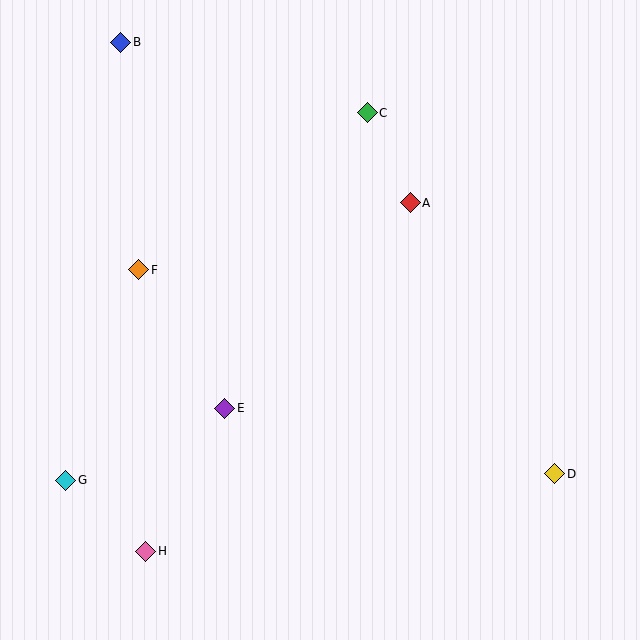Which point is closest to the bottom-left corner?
Point H is closest to the bottom-left corner.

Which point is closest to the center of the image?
Point E at (225, 408) is closest to the center.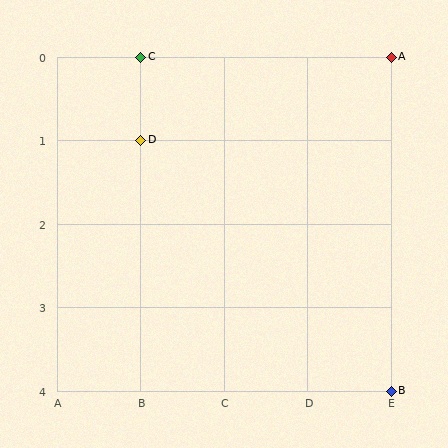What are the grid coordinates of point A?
Point A is at grid coordinates (E, 0).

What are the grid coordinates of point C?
Point C is at grid coordinates (B, 0).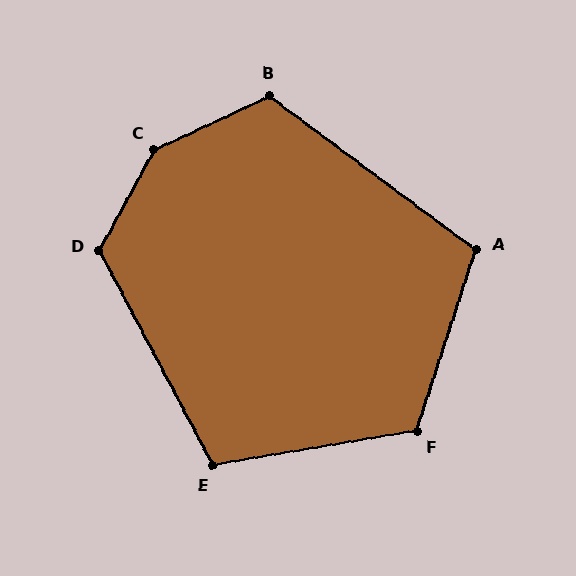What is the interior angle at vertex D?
Approximately 124 degrees (obtuse).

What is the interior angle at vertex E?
Approximately 108 degrees (obtuse).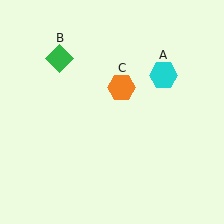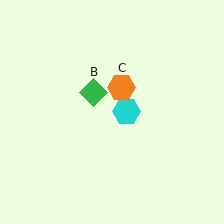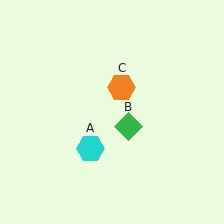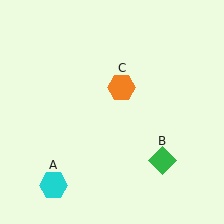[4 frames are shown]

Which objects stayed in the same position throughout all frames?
Orange hexagon (object C) remained stationary.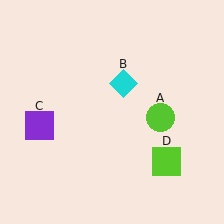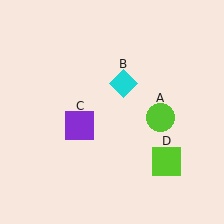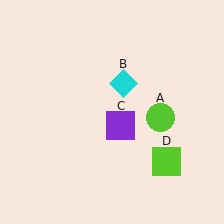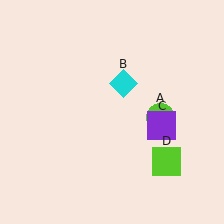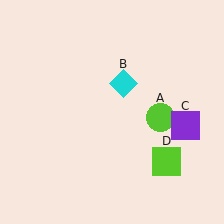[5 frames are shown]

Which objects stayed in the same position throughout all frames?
Lime circle (object A) and cyan diamond (object B) and lime square (object D) remained stationary.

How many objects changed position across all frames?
1 object changed position: purple square (object C).